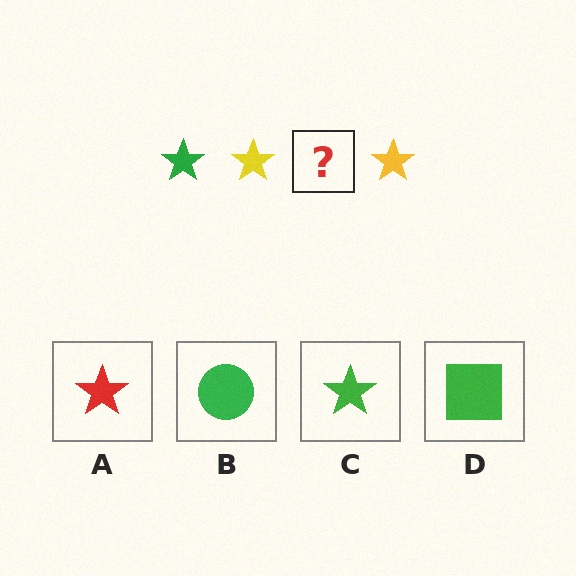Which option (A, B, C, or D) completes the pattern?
C.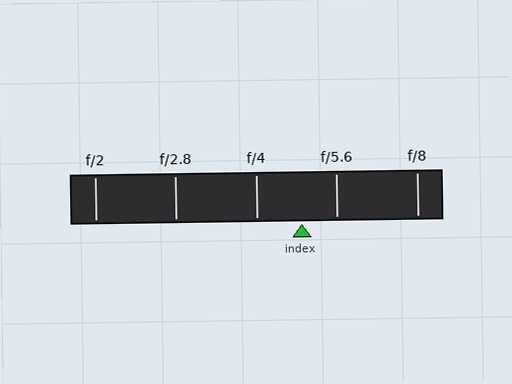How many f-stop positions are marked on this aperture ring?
There are 5 f-stop positions marked.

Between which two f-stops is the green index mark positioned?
The index mark is between f/4 and f/5.6.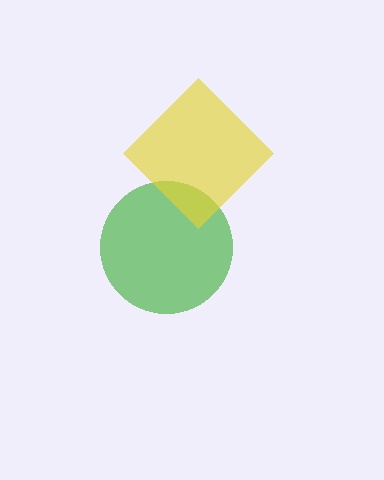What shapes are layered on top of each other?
The layered shapes are: a green circle, a yellow diamond.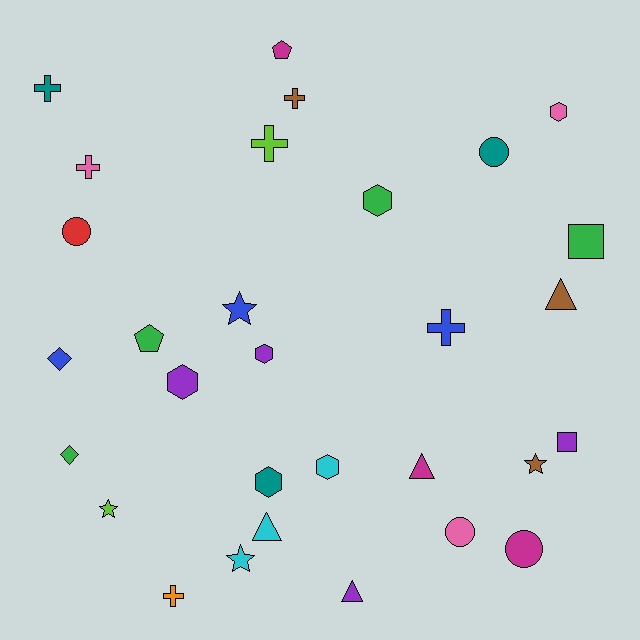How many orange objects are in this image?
There is 1 orange object.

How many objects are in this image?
There are 30 objects.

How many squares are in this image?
There are 2 squares.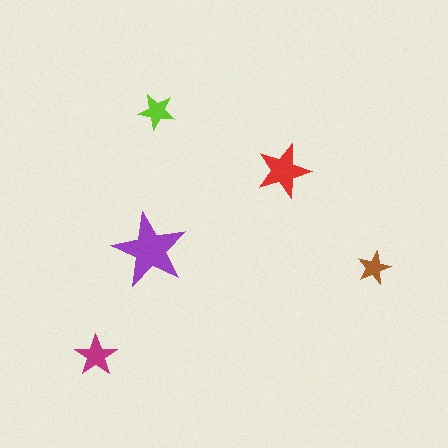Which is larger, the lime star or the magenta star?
The magenta one.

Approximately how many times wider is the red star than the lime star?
About 1.5 times wider.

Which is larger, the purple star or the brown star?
The purple one.